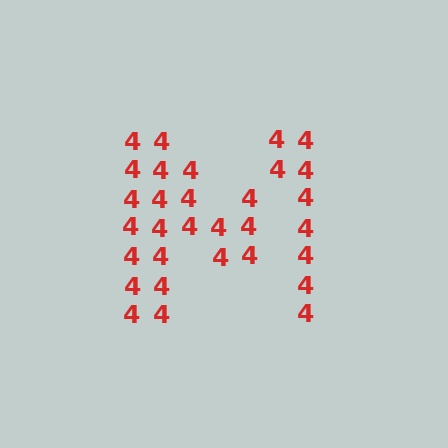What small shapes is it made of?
It is made of small digit 4's.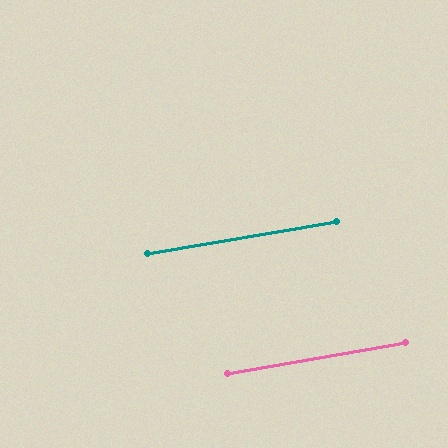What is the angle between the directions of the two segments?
Approximately 0 degrees.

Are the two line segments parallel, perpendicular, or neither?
Parallel — their directions differ by only 0.4°.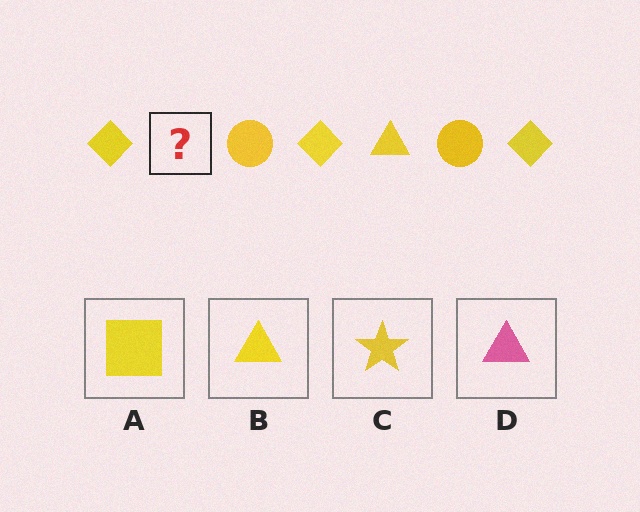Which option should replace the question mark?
Option B.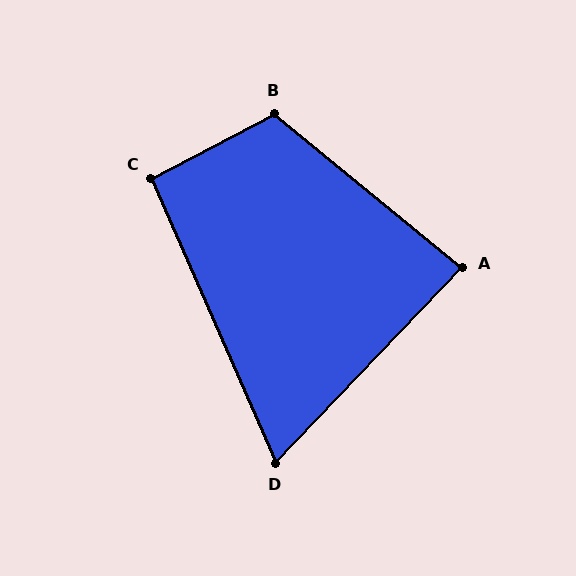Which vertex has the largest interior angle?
B, at approximately 113 degrees.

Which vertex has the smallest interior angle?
D, at approximately 67 degrees.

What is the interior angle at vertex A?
Approximately 86 degrees (approximately right).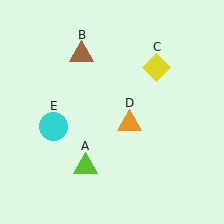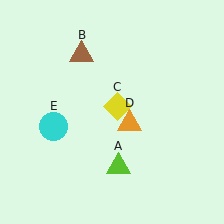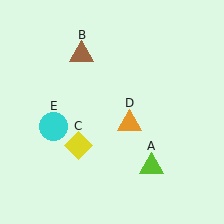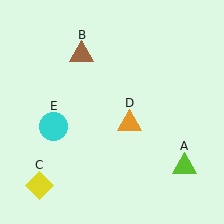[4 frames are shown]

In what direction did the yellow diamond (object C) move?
The yellow diamond (object C) moved down and to the left.